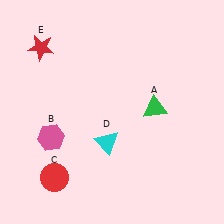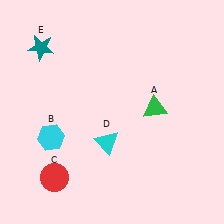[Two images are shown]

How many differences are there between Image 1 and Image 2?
There are 2 differences between the two images.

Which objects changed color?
B changed from pink to cyan. E changed from red to teal.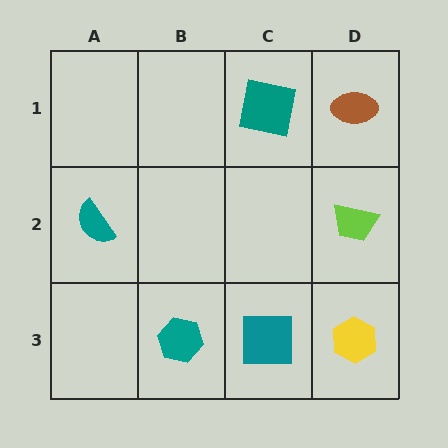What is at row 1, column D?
A brown ellipse.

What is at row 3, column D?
A yellow hexagon.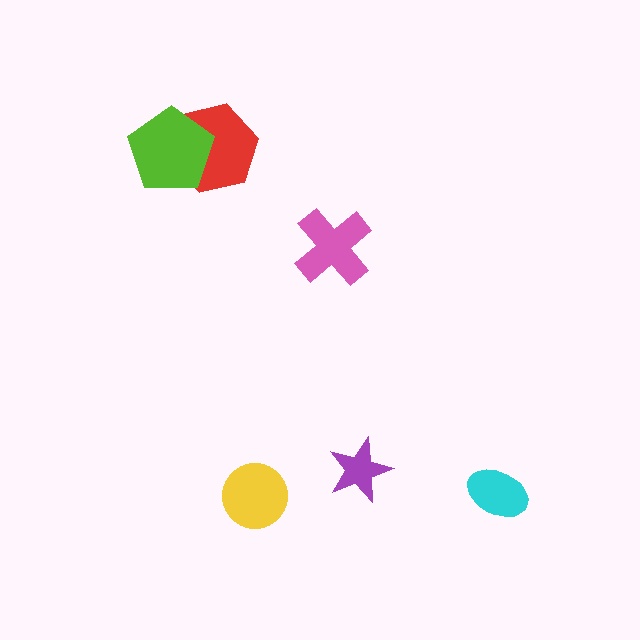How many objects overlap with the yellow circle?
0 objects overlap with the yellow circle.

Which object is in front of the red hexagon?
The lime pentagon is in front of the red hexagon.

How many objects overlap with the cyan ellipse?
0 objects overlap with the cyan ellipse.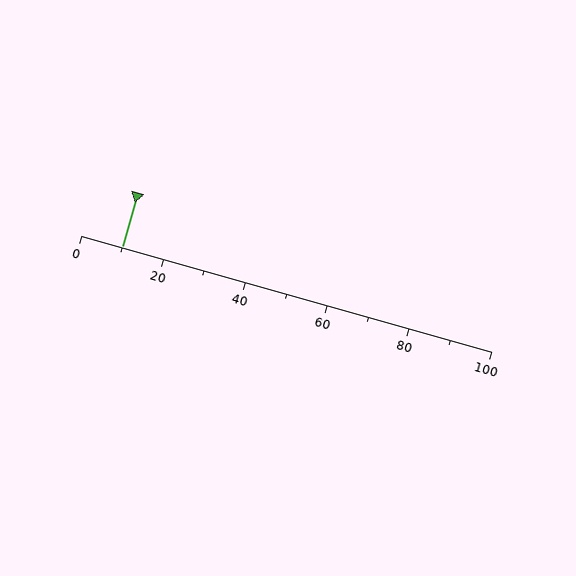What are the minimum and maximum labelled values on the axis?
The axis runs from 0 to 100.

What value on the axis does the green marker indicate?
The marker indicates approximately 10.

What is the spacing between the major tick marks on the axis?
The major ticks are spaced 20 apart.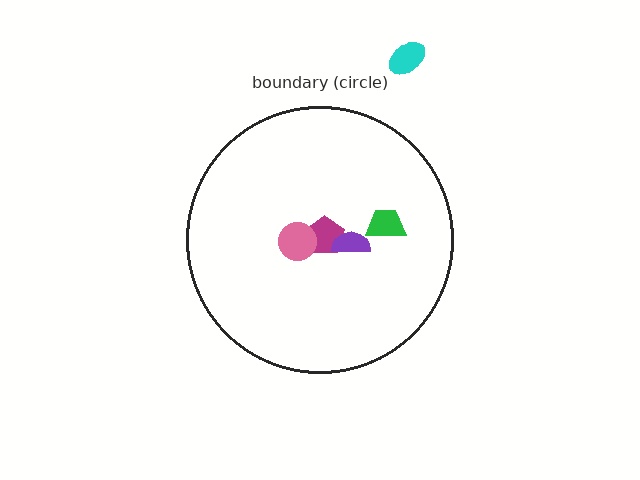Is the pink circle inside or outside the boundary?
Inside.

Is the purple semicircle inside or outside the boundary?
Inside.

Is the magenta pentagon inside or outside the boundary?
Inside.